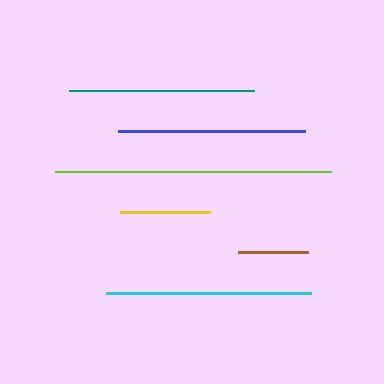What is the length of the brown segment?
The brown segment is approximately 70 pixels long.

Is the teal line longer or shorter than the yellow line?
The teal line is longer than the yellow line.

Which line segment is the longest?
The lime line is the longest at approximately 277 pixels.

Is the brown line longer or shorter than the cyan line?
The cyan line is longer than the brown line.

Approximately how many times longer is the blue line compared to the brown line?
The blue line is approximately 2.7 times the length of the brown line.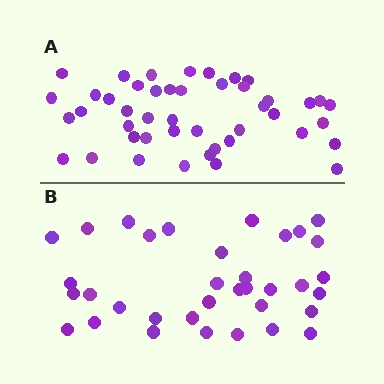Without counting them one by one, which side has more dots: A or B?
Region A (the top region) has more dots.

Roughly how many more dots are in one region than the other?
Region A has roughly 10 or so more dots than region B.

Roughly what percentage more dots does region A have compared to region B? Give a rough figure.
About 30% more.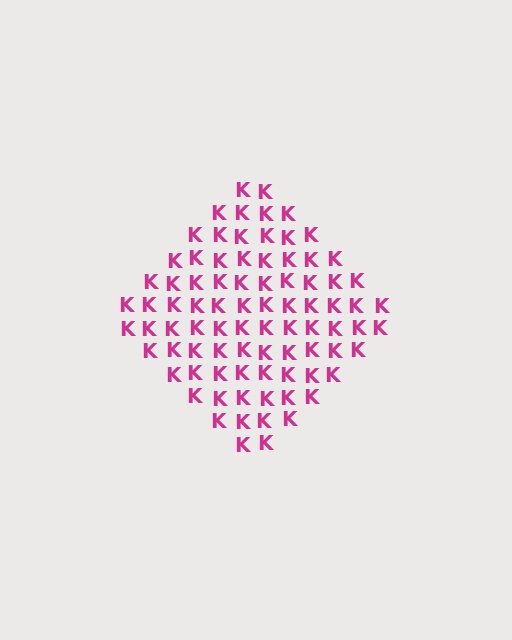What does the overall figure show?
The overall figure shows a diamond.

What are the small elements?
The small elements are letter K's.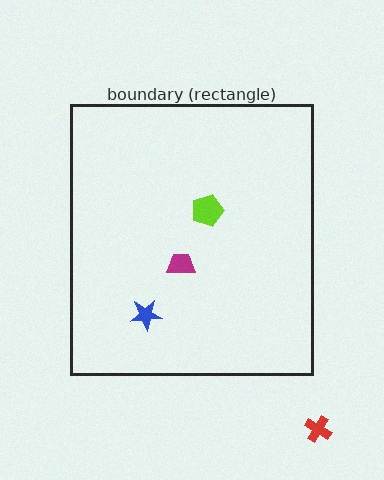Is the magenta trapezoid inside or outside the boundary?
Inside.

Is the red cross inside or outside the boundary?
Outside.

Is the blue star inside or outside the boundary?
Inside.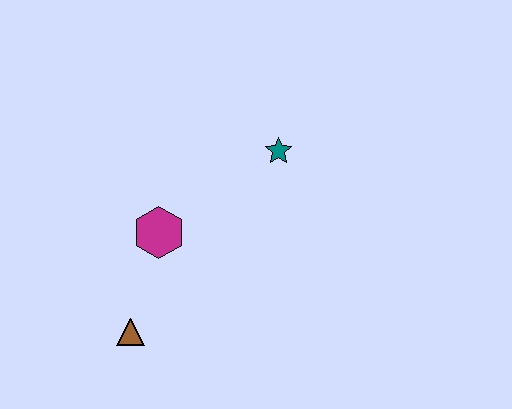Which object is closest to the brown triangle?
The magenta hexagon is closest to the brown triangle.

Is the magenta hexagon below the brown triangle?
No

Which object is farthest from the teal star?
The brown triangle is farthest from the teal star.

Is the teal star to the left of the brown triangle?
No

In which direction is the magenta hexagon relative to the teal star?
The magenta hexagon is to the left of the teal star.